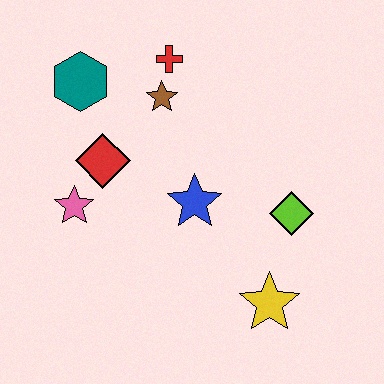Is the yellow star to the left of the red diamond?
No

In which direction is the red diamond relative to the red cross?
The red diamond is below the red cross.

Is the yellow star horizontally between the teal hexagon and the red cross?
No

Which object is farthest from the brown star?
The yellow star is farthest from the brown star.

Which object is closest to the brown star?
The red cross is closest to the brown star.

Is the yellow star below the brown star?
Yes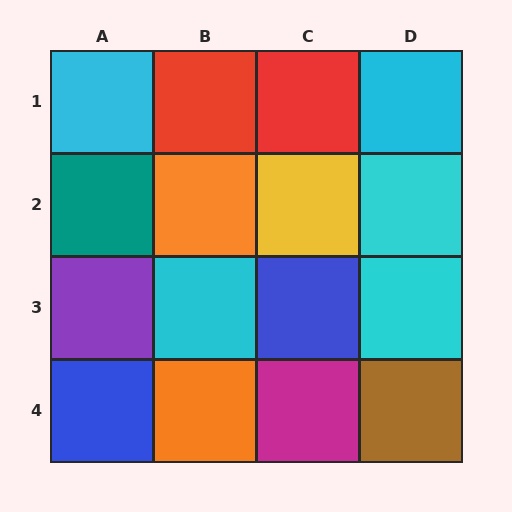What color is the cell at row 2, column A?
Teal.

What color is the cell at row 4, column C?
Magenta.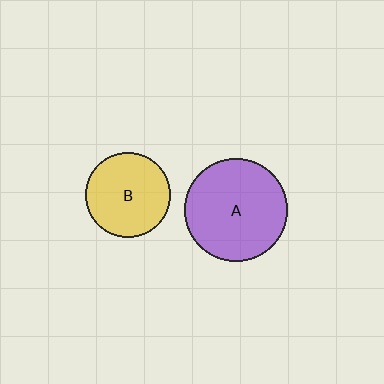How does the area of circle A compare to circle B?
Approximately 1.5 times.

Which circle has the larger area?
Circle A (purple).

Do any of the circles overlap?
No, none of the circles overlap.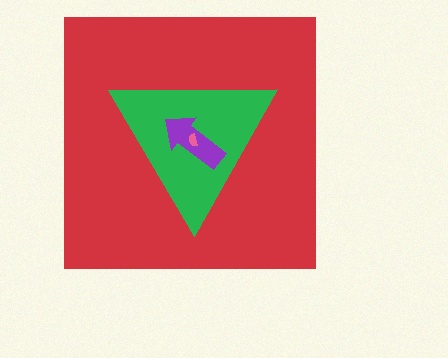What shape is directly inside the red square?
The green triangle.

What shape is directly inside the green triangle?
The purple arrow.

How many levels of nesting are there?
4.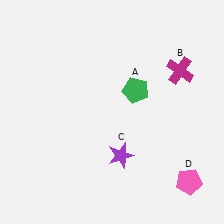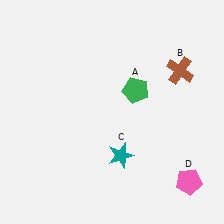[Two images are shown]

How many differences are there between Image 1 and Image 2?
There are 2 differences between the two images.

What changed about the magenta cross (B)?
In Image 1, B is magenta. In Image 2, it changed to brown.